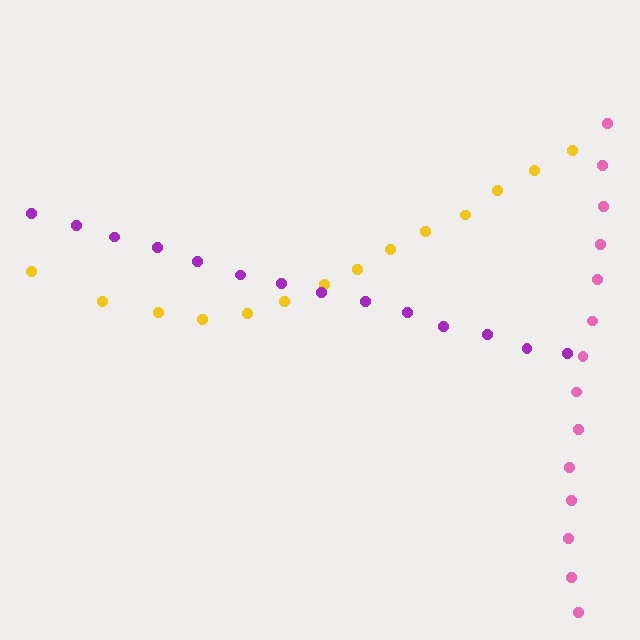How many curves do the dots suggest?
There are 3 distinct paths.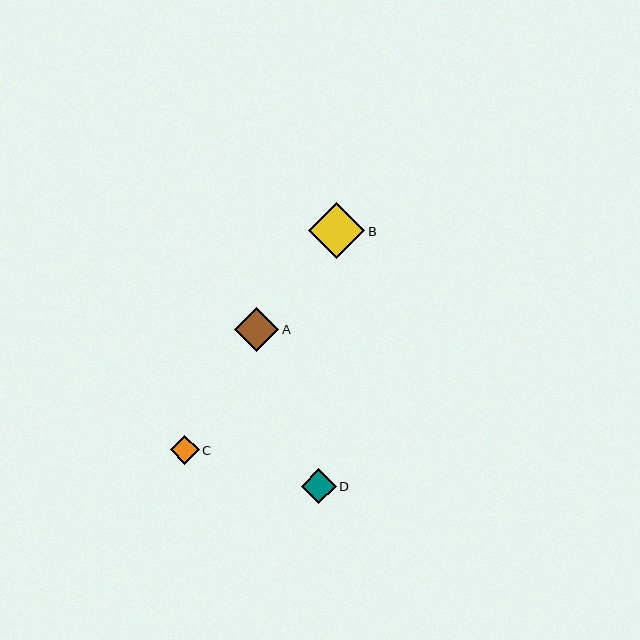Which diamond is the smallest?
Diamond C is the smallest with a size of approximately 29 pixels.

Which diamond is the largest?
Diamond B is the largest with a size of approximately 56 pixels.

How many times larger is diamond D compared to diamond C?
Diamond D is approximately 1.2 times the size of diamond C.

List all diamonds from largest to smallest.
From largest to smallest: B, A, D, C.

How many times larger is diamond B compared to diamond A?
Diamond B is approximately 1.3 times the size of diamond A.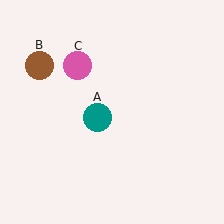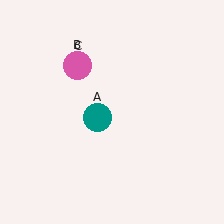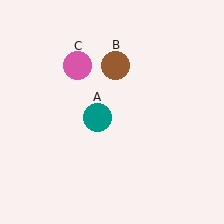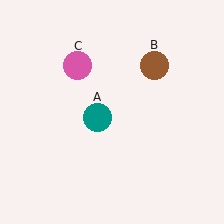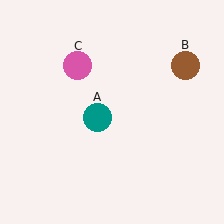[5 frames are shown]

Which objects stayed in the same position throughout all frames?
Teal circle (object A) and pink circle (object C) remained stationary.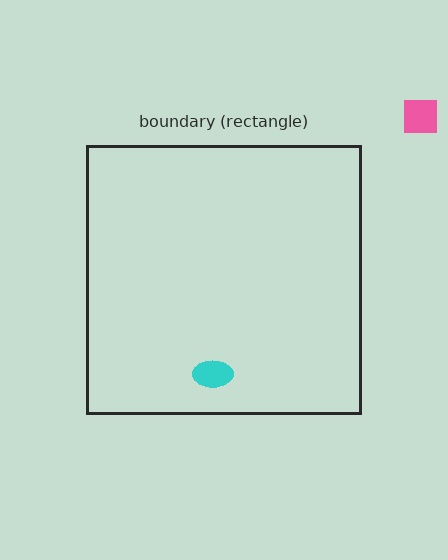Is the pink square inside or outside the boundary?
Outside.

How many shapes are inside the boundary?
1 inside, 1 outside.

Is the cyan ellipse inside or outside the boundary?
Inside.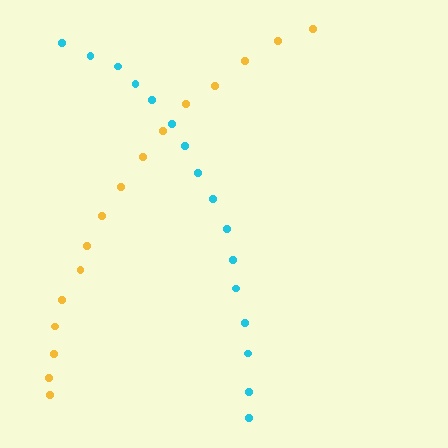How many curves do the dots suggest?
There are 2 distinct paths.